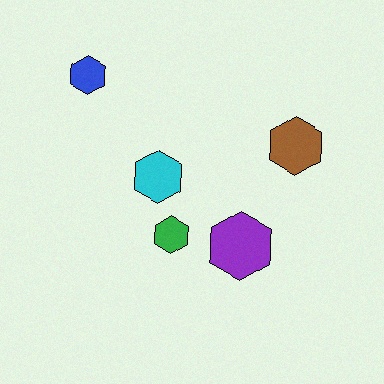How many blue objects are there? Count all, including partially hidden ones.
There is 1 blue object.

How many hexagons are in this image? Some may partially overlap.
There are 5 hexagons.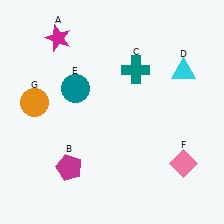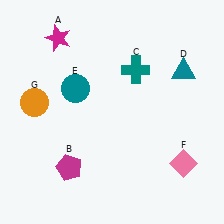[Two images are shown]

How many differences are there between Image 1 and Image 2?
There is 1 difference between the two images.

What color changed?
The triangle (D) changed from cyan in Image 1 to teal in Image 2.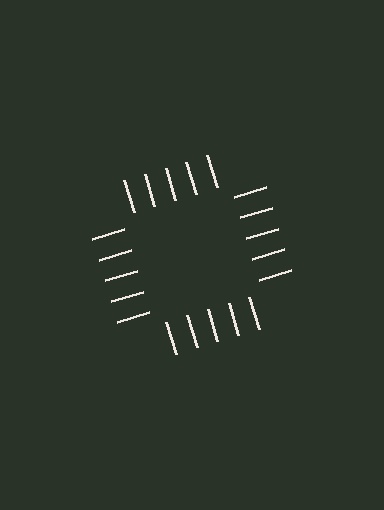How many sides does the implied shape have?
4 sides — the line-ends trace a square.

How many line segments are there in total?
20 — 5 along each of the 4 edges.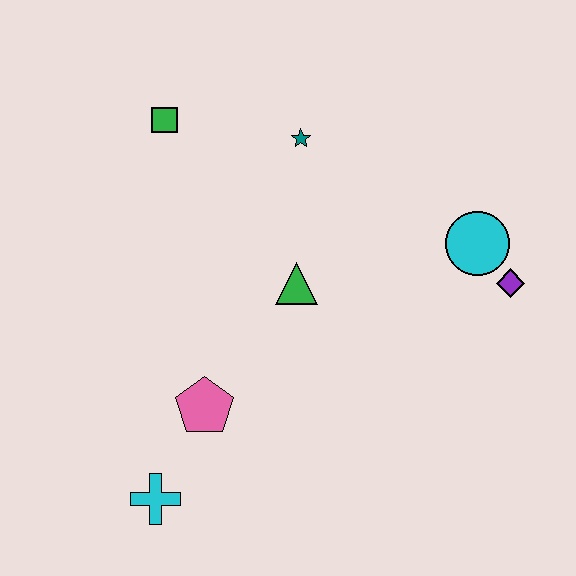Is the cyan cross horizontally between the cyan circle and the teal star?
No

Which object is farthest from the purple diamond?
The cyan cross is farthest from the purple diamond.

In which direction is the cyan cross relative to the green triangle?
The cyan cross is below the green triangle.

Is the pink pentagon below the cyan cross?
No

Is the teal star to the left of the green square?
No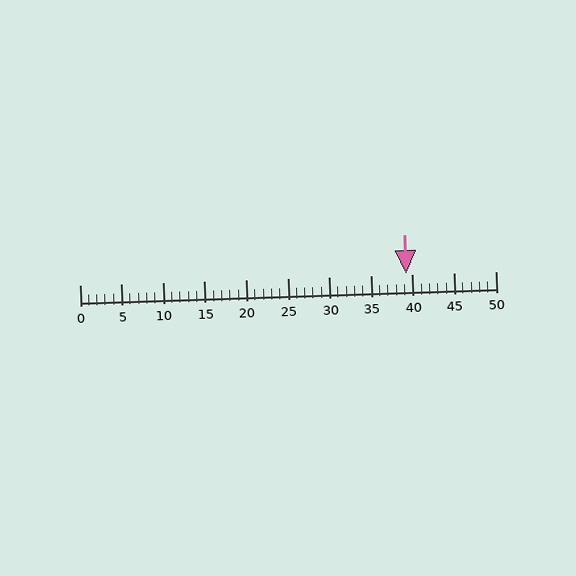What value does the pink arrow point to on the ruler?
The pink arrow points to approximately 39.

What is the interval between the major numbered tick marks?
The major tick marks are spaced 5 units apart.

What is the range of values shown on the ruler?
The ruler shows values from 0 to 50.